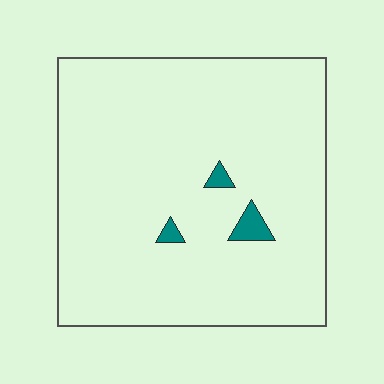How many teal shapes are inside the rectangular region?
3.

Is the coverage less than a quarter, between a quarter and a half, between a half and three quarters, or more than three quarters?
Less than a quarter.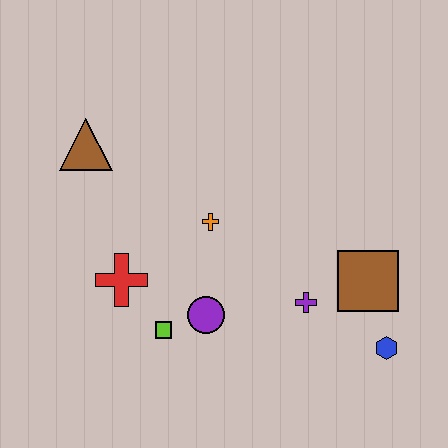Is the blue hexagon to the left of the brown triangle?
No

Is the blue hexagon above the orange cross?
No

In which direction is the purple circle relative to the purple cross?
The purple circle is to the left of the purple cross.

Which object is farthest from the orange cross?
The blue hexagon is farthest from the orange cross.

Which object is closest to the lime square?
The purple circle is closest to the lime square.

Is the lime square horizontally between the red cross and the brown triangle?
No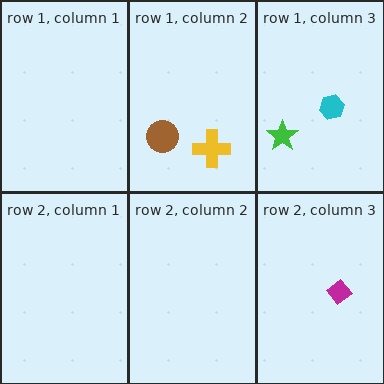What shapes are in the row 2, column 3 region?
The magenta diamond.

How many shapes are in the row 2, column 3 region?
1.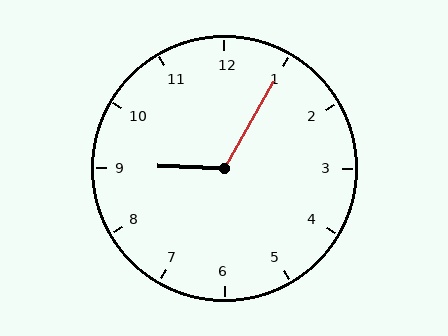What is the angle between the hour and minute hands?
Approximately 118 degrees.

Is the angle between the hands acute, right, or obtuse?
It is obtuse.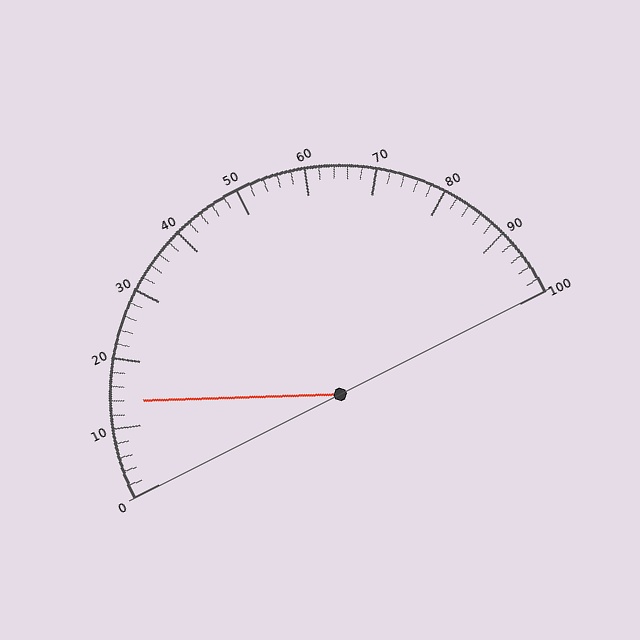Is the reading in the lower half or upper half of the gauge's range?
The reading is in the lower half of the range (0 to 100).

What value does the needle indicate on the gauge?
The needle indicates approximately 14.